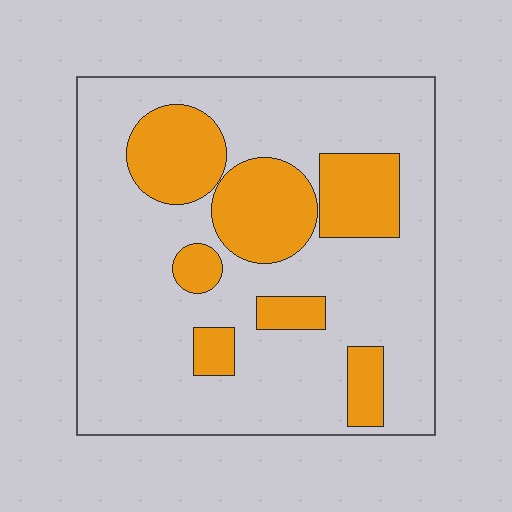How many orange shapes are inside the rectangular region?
7.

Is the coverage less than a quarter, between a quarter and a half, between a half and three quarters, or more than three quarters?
Between a quarter and a half.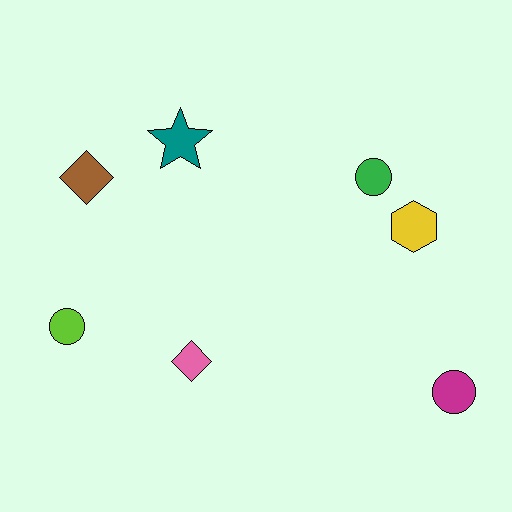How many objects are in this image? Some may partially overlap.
There are 7 objects.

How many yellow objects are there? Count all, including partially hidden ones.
There is 1 yellow object.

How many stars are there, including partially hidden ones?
There is 1 star.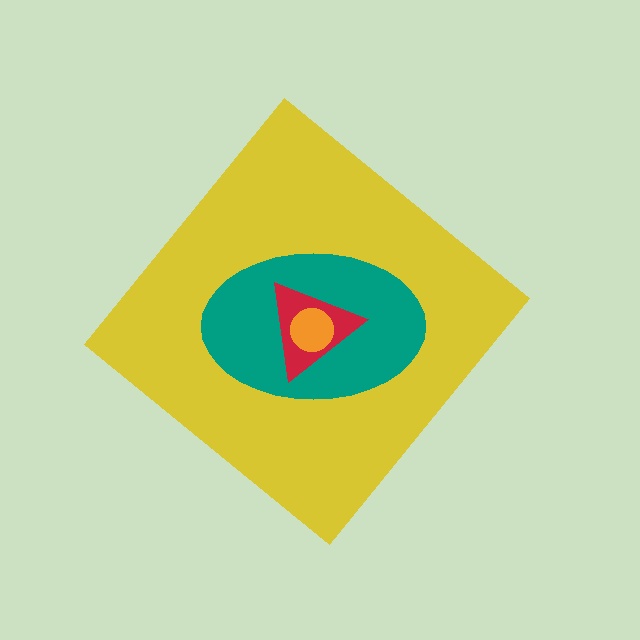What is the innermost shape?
The orange circle.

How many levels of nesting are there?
4.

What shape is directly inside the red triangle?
The orange circle.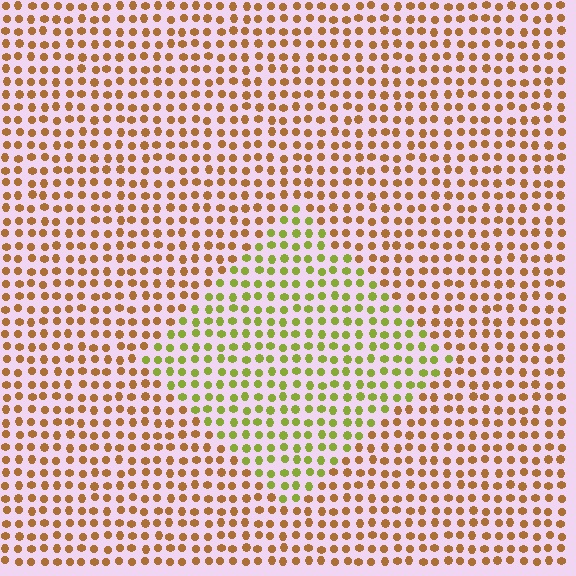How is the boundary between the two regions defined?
The boundary is defined purely by a slight shift in hue (about 50 degrees). Spacing, size, and orientation are identical on both sides.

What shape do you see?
I see a diamond.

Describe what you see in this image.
The image is filled with small brown elements in a uniform arrangement. A diamond-shaped region is visible where the elements are tinted to a slightly different hue, forming a subtle color boundary.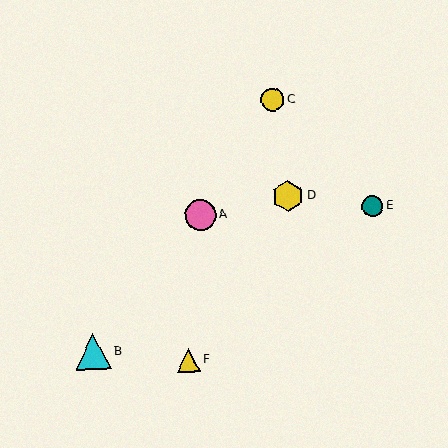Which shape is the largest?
The cyan triangle (labeled B) is the largest.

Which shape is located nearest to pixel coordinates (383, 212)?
The teal circle (labeled E) at (372, 206) is nearest to that location.